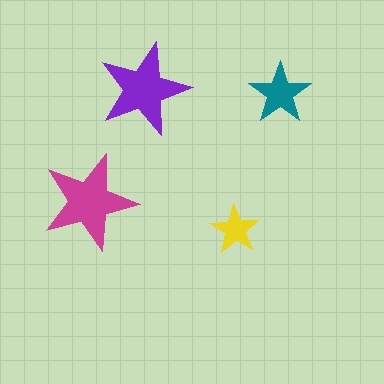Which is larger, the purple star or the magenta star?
The magenta one.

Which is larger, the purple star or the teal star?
The purple one.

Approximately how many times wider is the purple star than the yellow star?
About 2 times wider.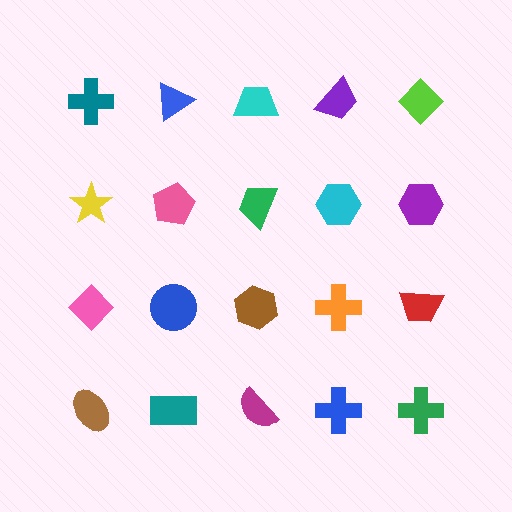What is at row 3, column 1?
A pink diamond.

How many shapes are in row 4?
5 shapes.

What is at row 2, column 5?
A purple hexagon.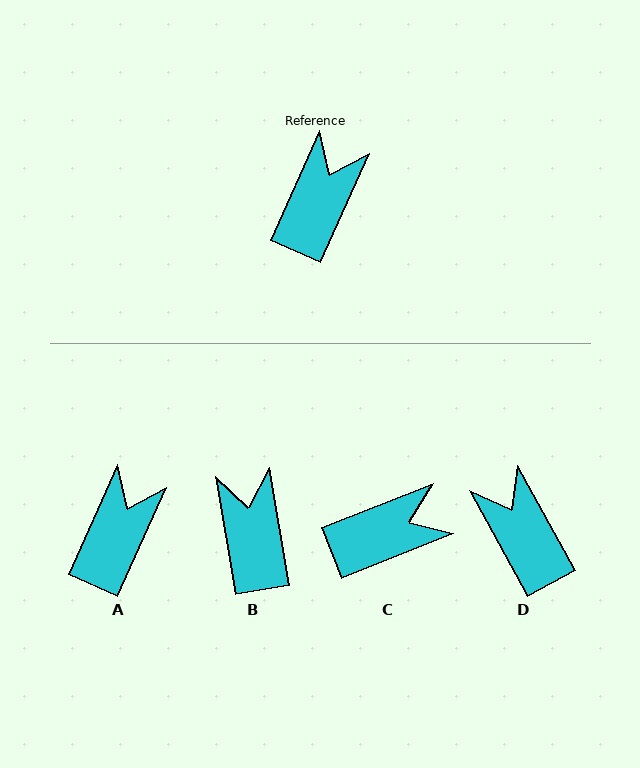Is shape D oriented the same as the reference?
No, it is off by about 53 degrees.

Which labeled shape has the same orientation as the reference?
A.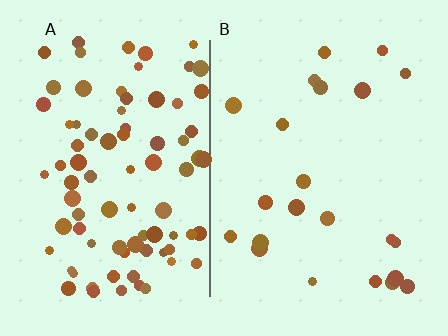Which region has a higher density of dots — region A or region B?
A (the left).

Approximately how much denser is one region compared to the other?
Approximately 3.7× — region A over region B.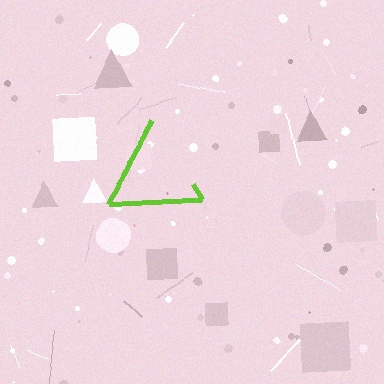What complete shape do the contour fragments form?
The contour fragments form a triangle.